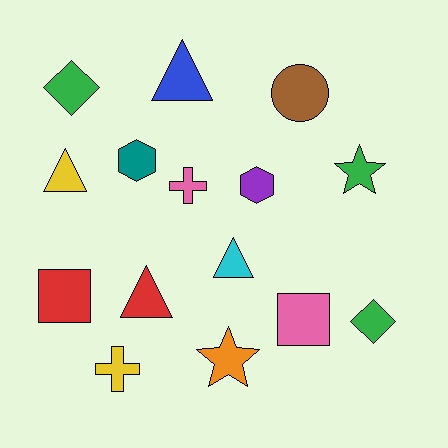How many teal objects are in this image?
There is 1 teal object.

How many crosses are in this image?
There are 2 crosses.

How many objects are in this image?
There are 15 objects.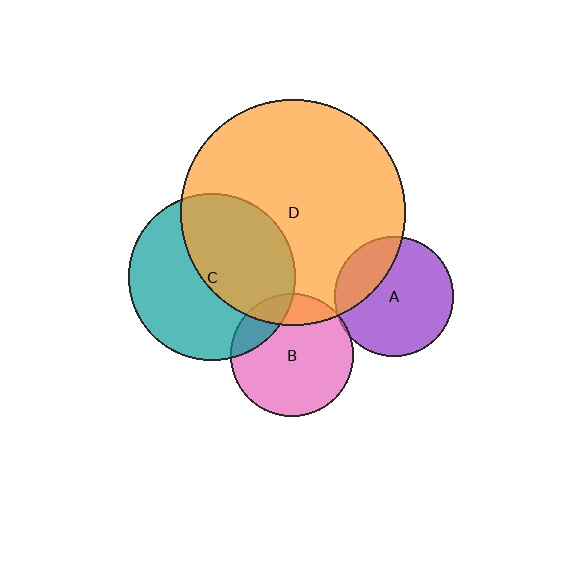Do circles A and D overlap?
Yes.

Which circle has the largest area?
Circle D (orange).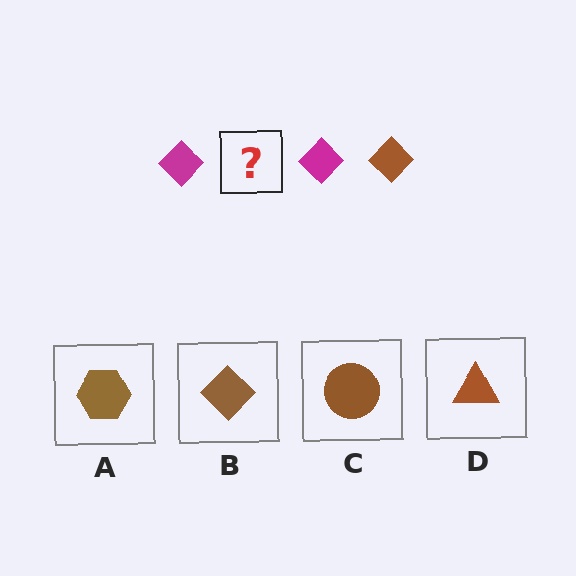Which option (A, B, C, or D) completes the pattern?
B.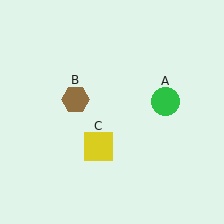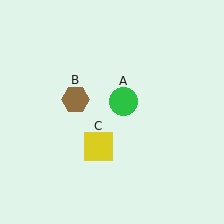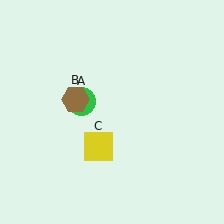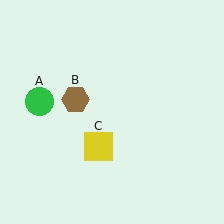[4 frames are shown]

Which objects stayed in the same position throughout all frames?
Brown hexagon (object B) and yellow square (object C) remained stationary.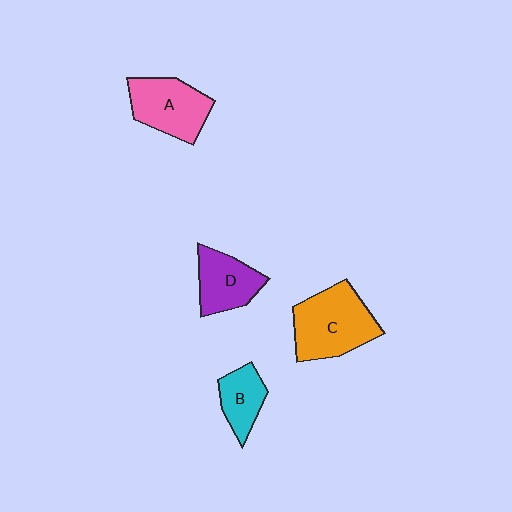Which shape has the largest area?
Shape C (orange).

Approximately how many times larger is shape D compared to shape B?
Approximately 1.3 times.